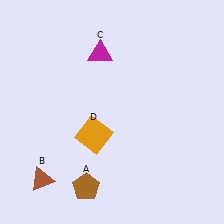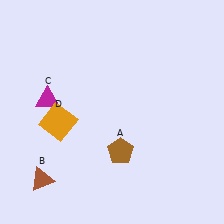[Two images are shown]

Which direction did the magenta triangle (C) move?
The magenta triangle (C) moved left.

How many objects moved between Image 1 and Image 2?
3 objects moved between the two images.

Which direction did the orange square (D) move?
The orange square (D) moved left.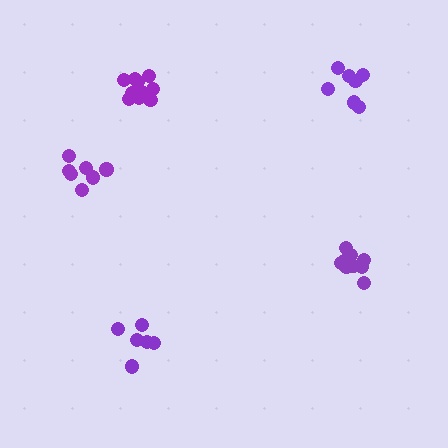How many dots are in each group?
Group 1: 6 dots, Group 2: 7 dots, Group 3: 8 dots, Group 4: 10 dots, Group 5: 10 dots (41 total).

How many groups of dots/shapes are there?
There are 5 groups.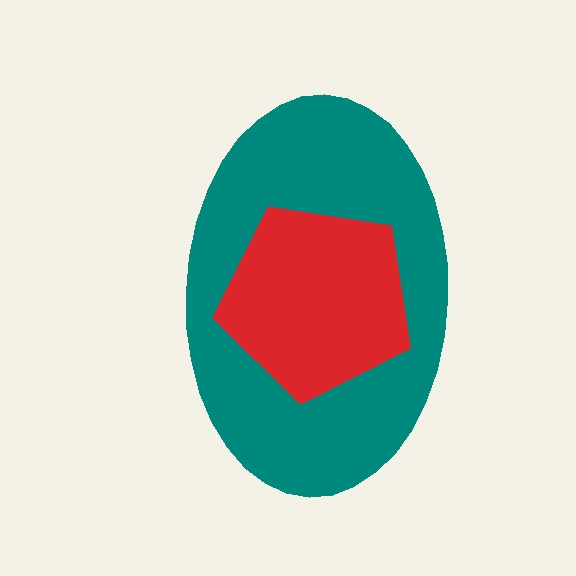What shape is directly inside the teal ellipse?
The red pentagon.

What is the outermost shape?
The teal ellipse.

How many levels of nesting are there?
2.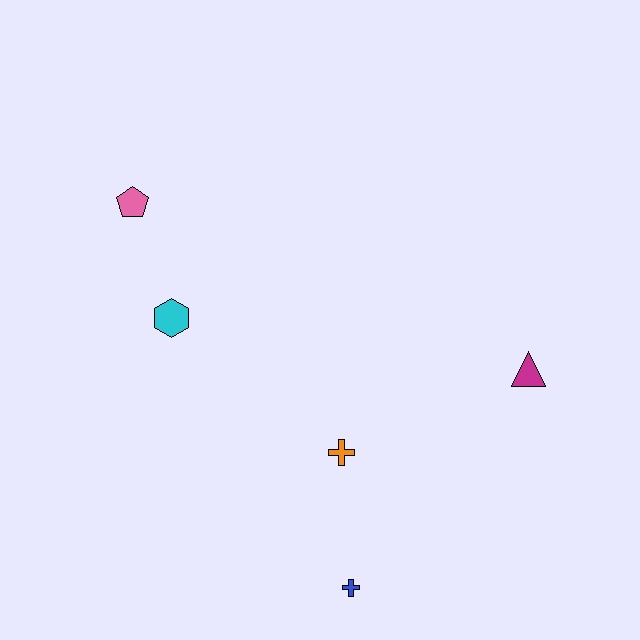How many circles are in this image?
There are no circles.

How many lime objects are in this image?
There are no lime objects.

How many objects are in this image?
There are 5 objects.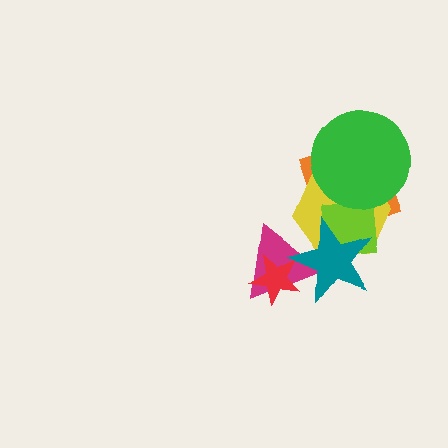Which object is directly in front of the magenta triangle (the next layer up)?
The red star is directly in front of the magenta triangle.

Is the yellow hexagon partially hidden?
Yes, it is partially covered by another shape.